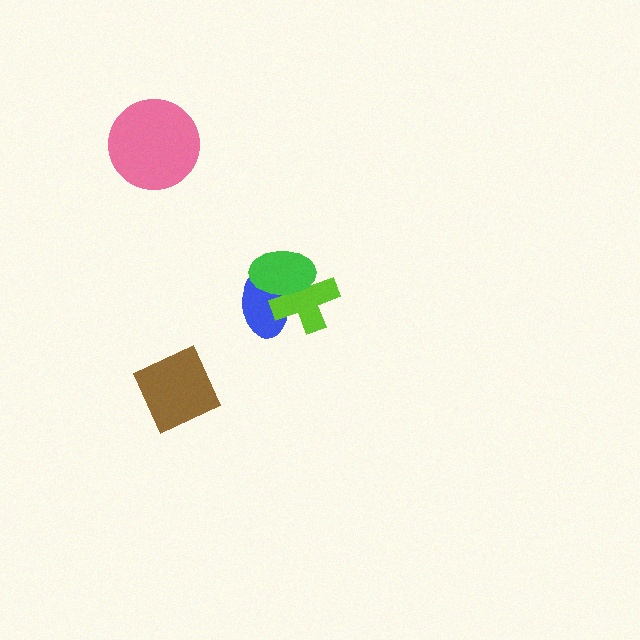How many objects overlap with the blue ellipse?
2 objects overlap with the blue ellipse.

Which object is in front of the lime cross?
The green ellipse is in front of the lime cross.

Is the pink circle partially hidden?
No, no other shape covers it.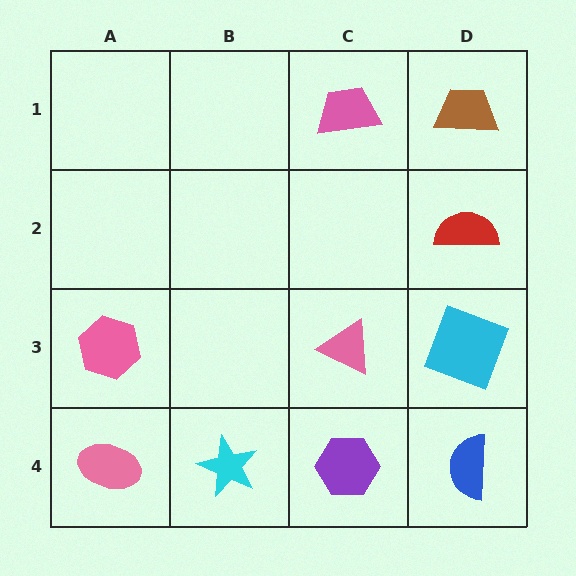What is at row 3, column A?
A pink hexagon.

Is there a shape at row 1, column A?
No, that cell is empty.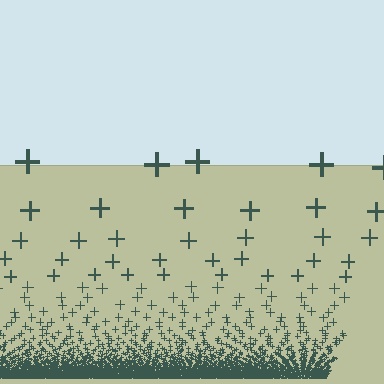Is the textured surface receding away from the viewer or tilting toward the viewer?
The surface appears to tilt toward the viewer. Texture elements get larger and sparser toward the top.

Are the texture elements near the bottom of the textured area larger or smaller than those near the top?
Smaller. The gradient is inverted — elements near the bottom are smaller and denser.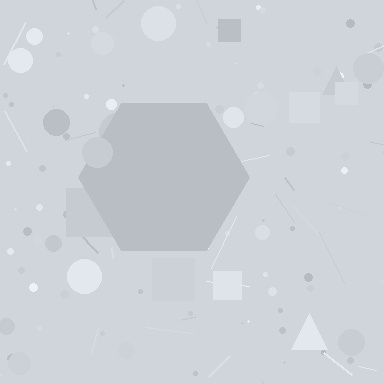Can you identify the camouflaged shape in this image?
The camouflaged shape is a hexagon.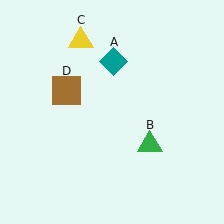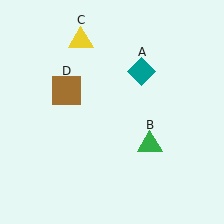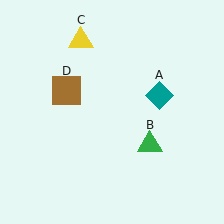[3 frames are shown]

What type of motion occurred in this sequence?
The teal diamond (object A) rotated clockwise around the center of the scene.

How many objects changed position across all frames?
1 object changed position: teal diamond (object A).